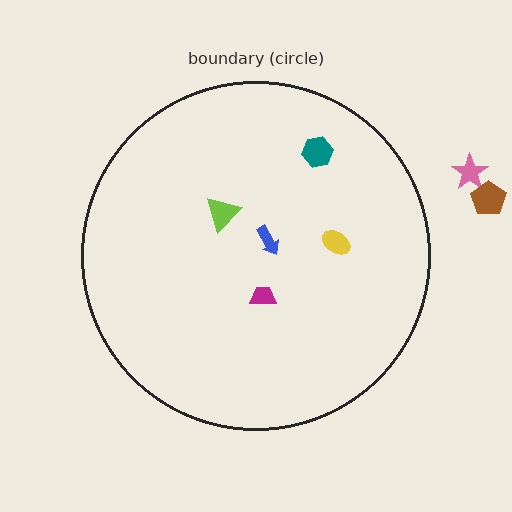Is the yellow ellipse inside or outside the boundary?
Inside.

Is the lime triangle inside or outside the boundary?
Inside.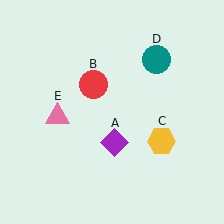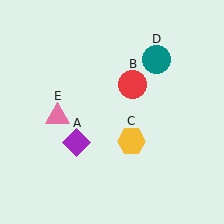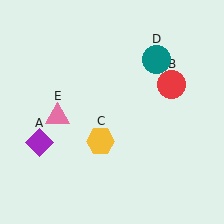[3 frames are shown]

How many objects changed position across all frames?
3 objects changed position: purple diamond (object A), red circle (object B), yellow hexagon (object C).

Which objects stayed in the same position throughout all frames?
Teal circle (object D) and pink triangle (object E) remained stationary.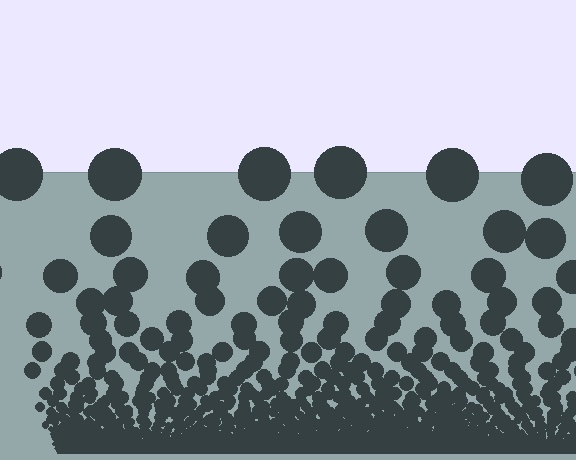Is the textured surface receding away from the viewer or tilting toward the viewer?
The surface appears to tilt toward the viewer. Texture elements get larger and sparser toward the top.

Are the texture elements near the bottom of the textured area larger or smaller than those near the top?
Smaller. The gradient is inverted — elements near the bottom are smaller and denser.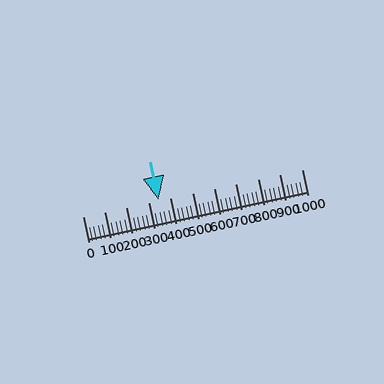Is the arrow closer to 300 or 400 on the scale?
The arrow is closer to 300.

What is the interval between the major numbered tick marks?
The major tick marks are spaced 100 units apart.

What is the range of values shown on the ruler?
The ruler shows values from 0 to 1000.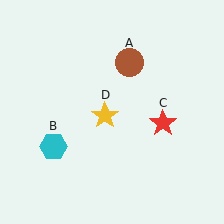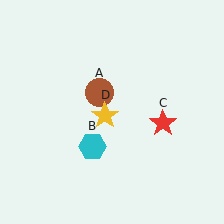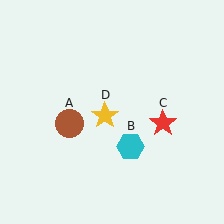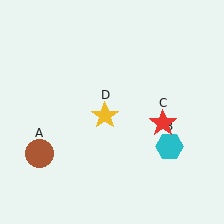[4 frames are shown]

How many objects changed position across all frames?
2 objects changed position: brown circle (object A), cyan hexagon (object B).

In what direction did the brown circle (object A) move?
The brown circle (object A) moved down and to the left.